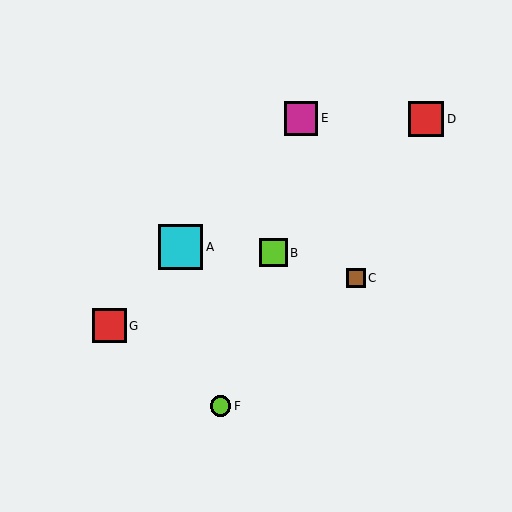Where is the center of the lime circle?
The center of the lime circle is at (221, 406).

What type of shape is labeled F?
Shape F is a lime circle.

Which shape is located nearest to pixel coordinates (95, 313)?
The red square (labeled G) at (109, 326) is nearest to that location.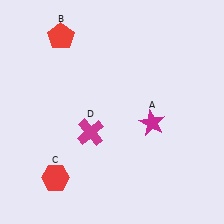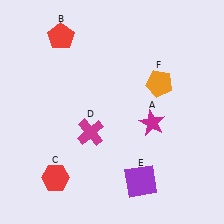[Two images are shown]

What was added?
A purple square (E), an orange pentagon (F) were added in Image 2.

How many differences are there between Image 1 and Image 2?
There are 2 differences between the two images.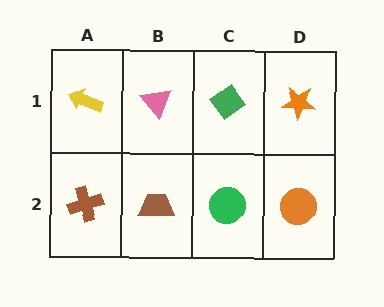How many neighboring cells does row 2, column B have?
3.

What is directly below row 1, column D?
An orange circle.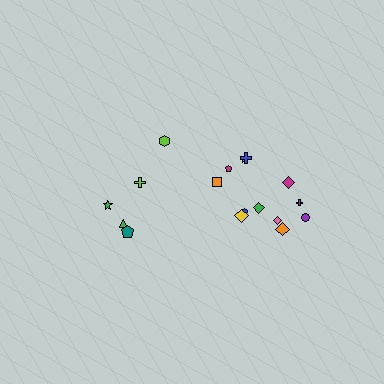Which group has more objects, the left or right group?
The right group.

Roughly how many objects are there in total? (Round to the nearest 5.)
Roughly 15 objects in total.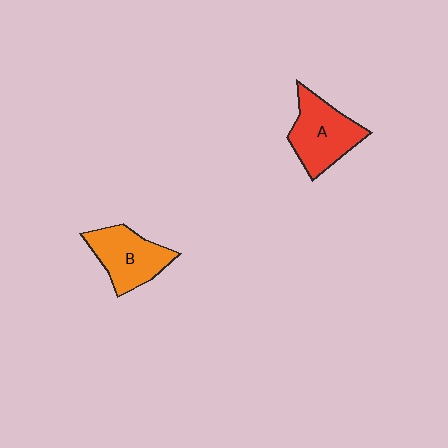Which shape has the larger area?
Shape A (red).